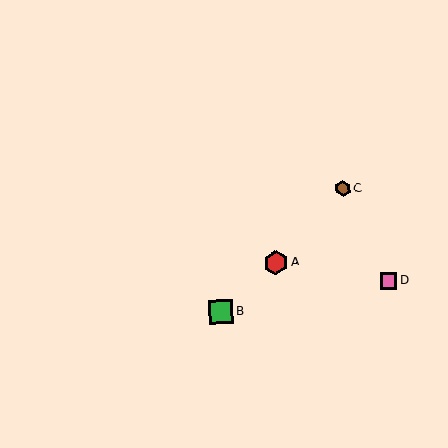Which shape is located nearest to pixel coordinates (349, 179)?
The brown hexagon (labeled C) at (343, 189) is nearest to that location.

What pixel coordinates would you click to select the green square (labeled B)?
Click at (221, 312) to select the green square B.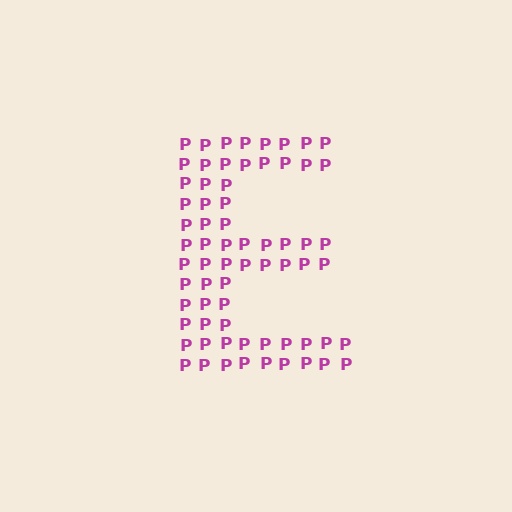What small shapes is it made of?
It is made of small letter P's.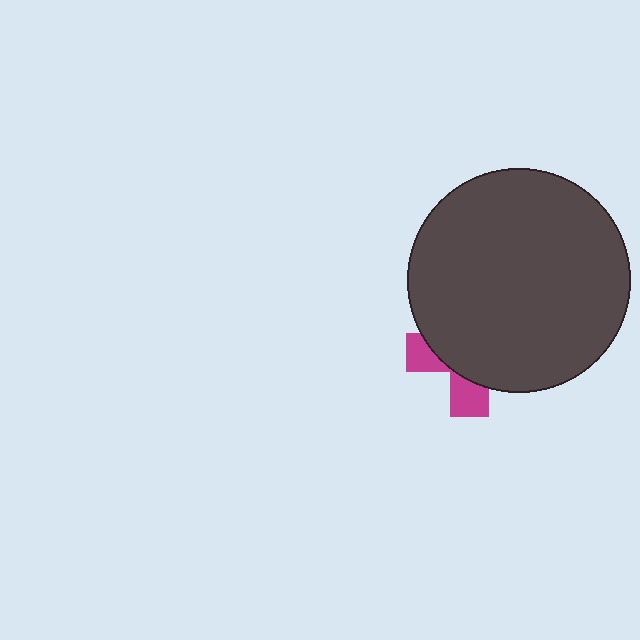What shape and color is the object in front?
The object in front is a dark gray circle.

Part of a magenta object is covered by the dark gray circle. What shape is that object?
It is a cross.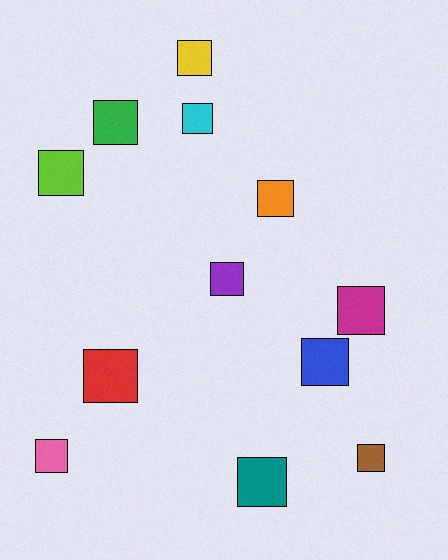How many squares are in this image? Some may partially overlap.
There are 12 squares.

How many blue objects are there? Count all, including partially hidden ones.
There is 1 blue object.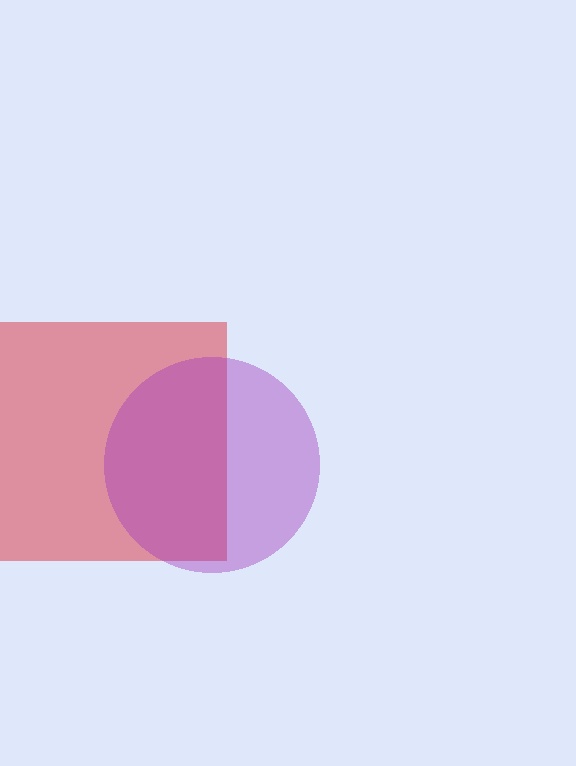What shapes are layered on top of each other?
The layered shapes are: a red square, a purple circle.